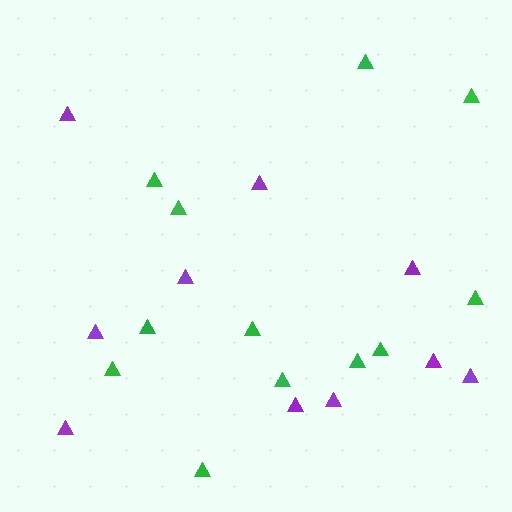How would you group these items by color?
There are 2 groups: one group of purple triangles (10) and one group of green triangles (12).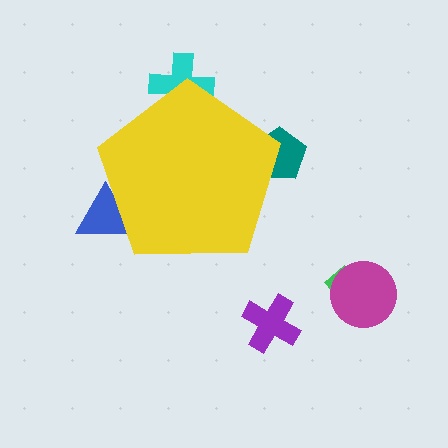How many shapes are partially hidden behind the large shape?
3 shapes are partially hidden.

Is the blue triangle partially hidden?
Yes, the blue triangle is partially hidden behind the yellow pentagon.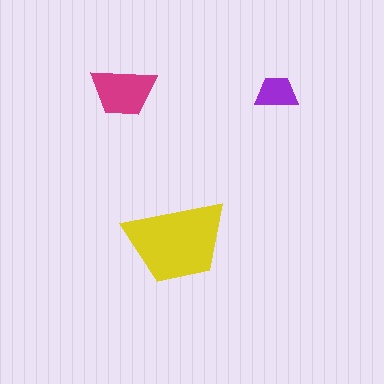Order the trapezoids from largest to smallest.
the yellow one, the magenta one, the purple one.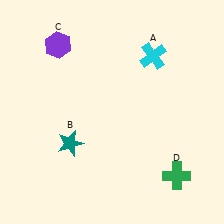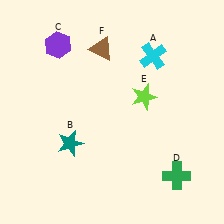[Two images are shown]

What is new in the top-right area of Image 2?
A lime star (E) was added in the top-right area of Image 2.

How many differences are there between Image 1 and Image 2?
There are 2 differences between the two images.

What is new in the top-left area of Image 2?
A brown triangle (F) was added in the top-left area of Image 2.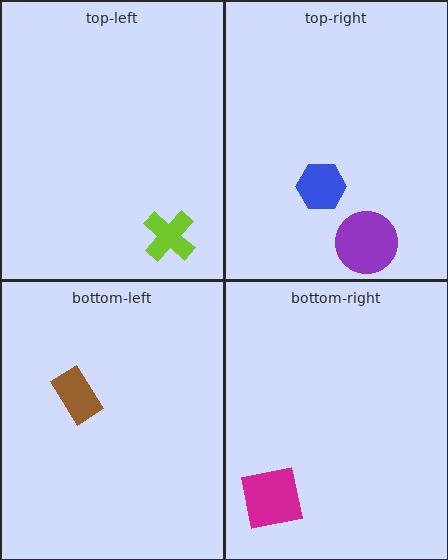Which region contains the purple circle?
The top-right region.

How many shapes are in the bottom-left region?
1.